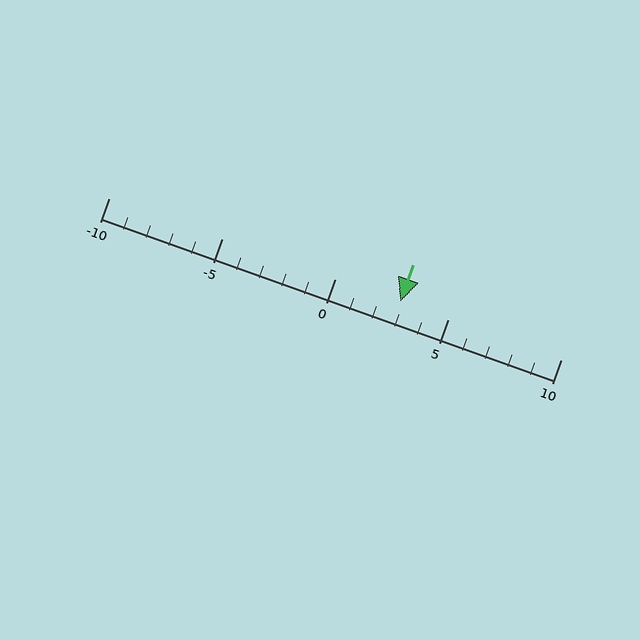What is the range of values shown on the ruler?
The ruler shows values from -10 to 10.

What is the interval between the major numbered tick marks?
The major tick marks are spaced 5 units apart.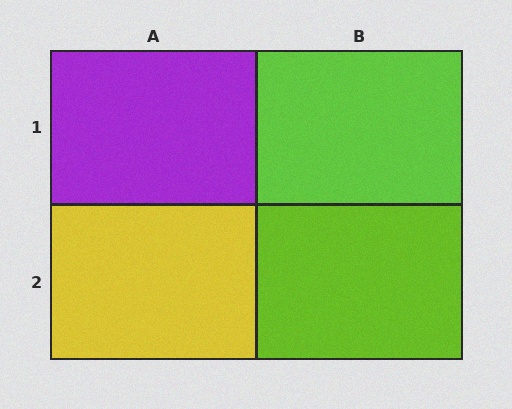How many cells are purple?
1 cell is purple.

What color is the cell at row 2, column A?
Yellow.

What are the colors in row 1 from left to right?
Purple, lime.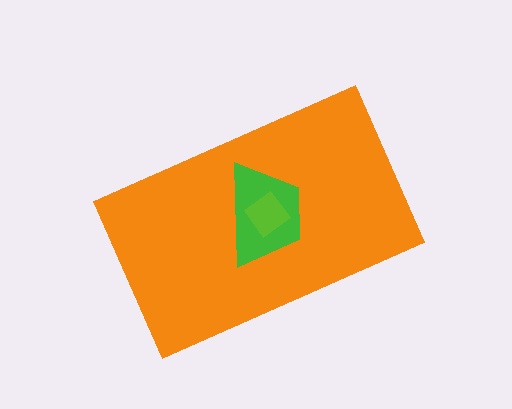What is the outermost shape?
The orange rectangle.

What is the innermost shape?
The lime diamond.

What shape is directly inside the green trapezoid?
The lime diamond.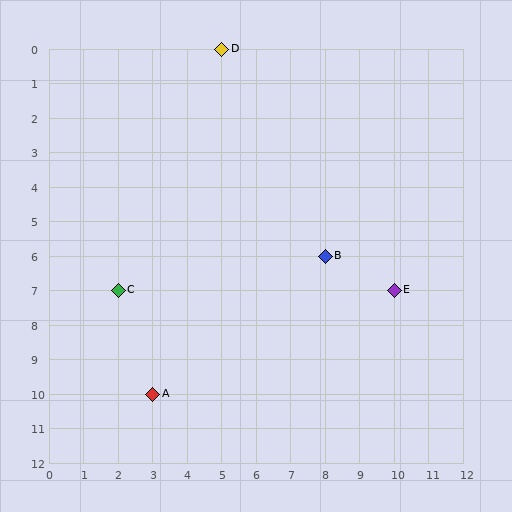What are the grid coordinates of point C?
Point C is at grid coordinates (2, 7).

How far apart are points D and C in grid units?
Points D and C are 3 columns and 7 rows apart (about 7.6 grid units diagonally).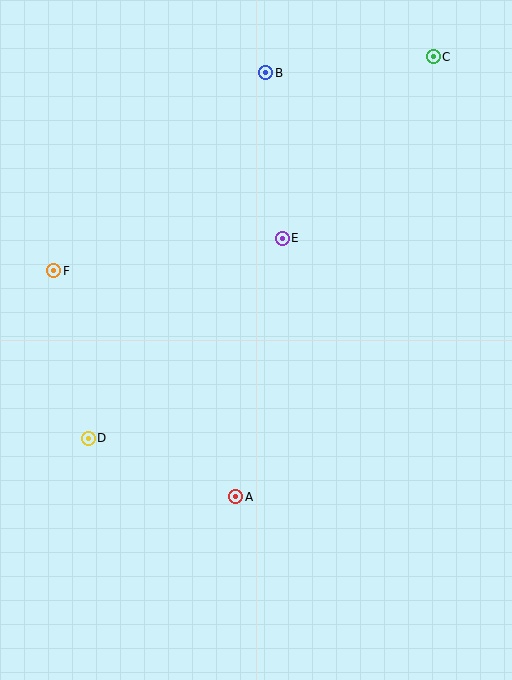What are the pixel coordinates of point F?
Point F is at (54, 271).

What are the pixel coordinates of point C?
Point C is at (433, 57).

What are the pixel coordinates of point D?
Point D is at (88, 438).